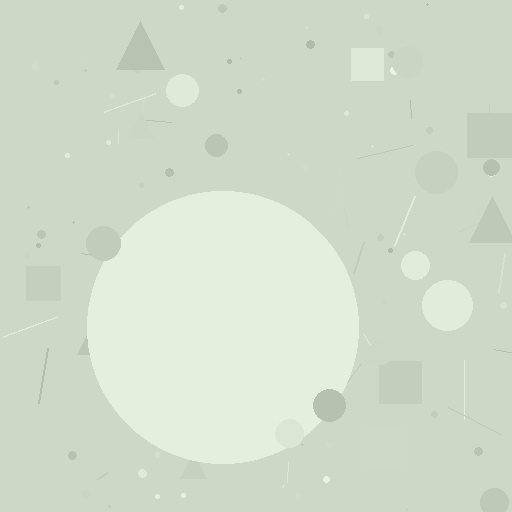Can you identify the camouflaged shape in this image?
The camouflaged shape is a circle.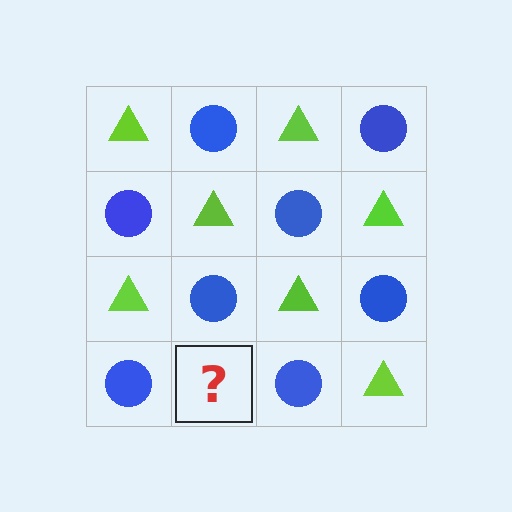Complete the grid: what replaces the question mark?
The question mark should be replaced with a lime triangle.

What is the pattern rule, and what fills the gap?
The rule is that it alternates lime triangle and blue circle in a checkerboard pattern. The gap should be filled with a lime triangle.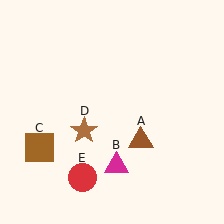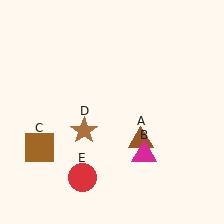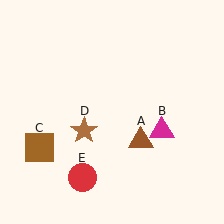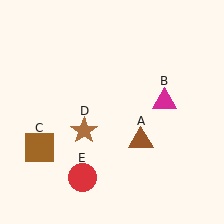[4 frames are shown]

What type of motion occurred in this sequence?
The magenta triangle (object B) rotated counterclockwise around the center of the scene.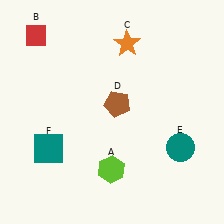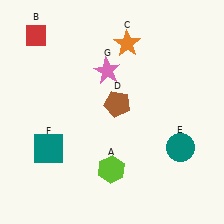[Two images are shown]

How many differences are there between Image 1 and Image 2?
There is 1 difference between the two images.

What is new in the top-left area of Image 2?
A pink star (G) was added in the top-left area of Image 2.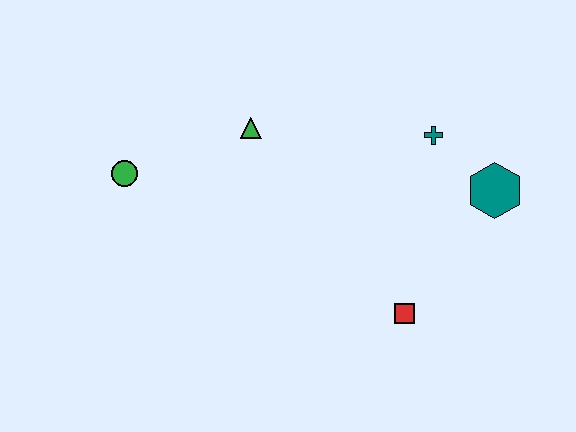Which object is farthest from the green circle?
The teal hexagon is farthest from the green circle.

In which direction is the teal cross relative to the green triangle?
The teal cross is to the right of the green triangle.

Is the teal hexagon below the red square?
No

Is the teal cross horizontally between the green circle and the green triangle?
No